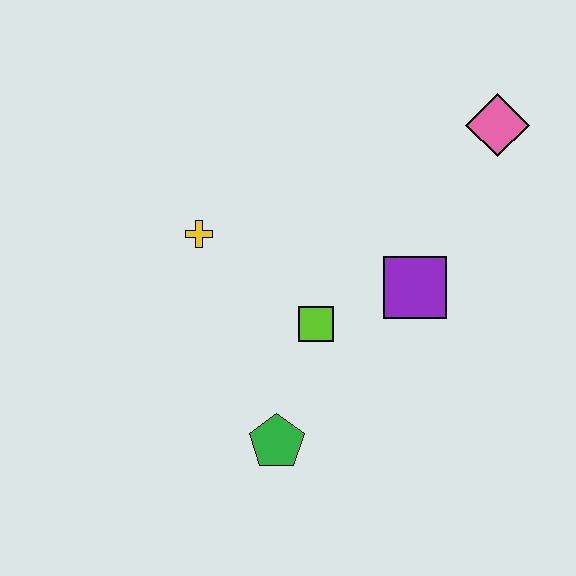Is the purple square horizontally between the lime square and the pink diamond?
Yes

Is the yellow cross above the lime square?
Yes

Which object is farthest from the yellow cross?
The pink diamond is farthest from the yellow cross.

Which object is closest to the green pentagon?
The lime square is closest to the green pentagon.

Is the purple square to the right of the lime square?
Yes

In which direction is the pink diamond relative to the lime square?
The pink diamond is above the lime square.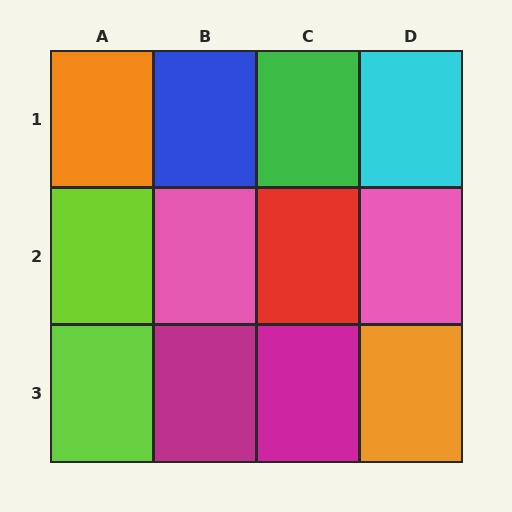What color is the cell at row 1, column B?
Blue.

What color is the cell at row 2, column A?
Lime.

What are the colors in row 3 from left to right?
Lime, magenta, magenta, orange.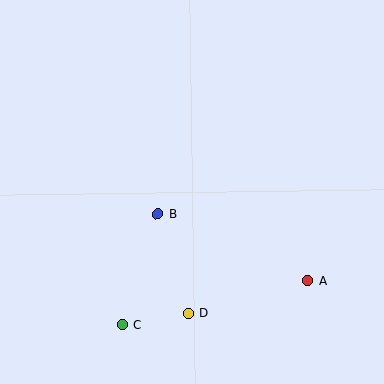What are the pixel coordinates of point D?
Point D is at (188, 313).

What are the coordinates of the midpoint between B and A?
The midpoint between B and A is at (233, 248).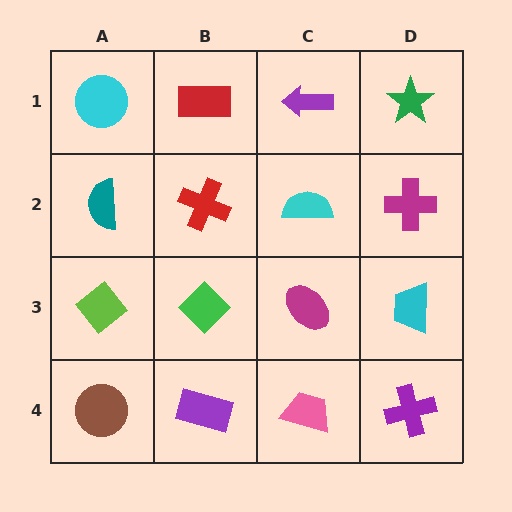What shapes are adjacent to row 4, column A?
A lime diamond (row 3, column A), a purple rectangle (row 4, column B).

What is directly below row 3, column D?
A purple cross.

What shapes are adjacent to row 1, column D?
A magenta cross (row 2, column D), a purple arrow (row 1, column C).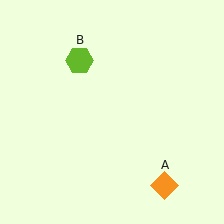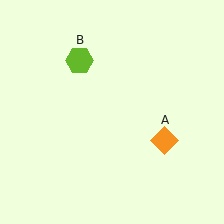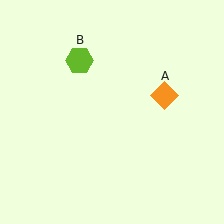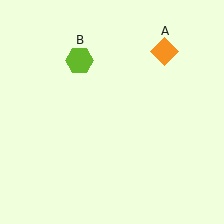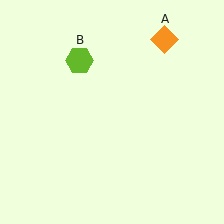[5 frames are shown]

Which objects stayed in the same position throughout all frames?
Lime hexagon (object B) remained stationary.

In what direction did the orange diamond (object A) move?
The orange diamond (object A) moved up.